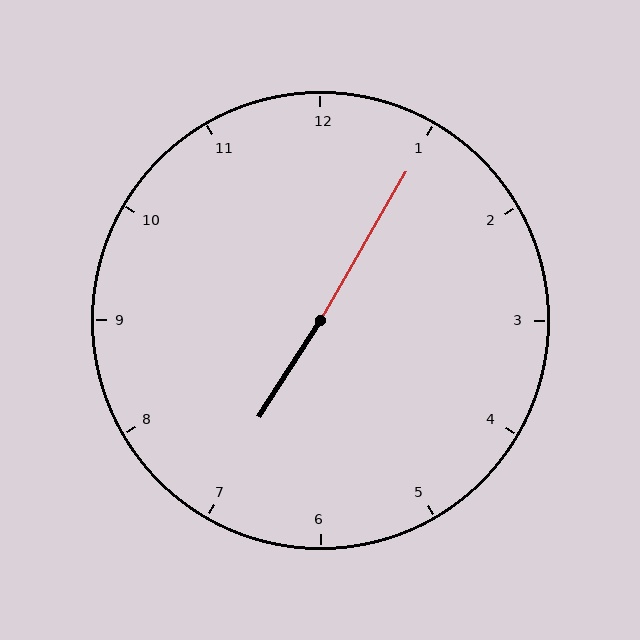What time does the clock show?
7:05.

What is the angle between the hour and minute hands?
Approximately 178 degrees.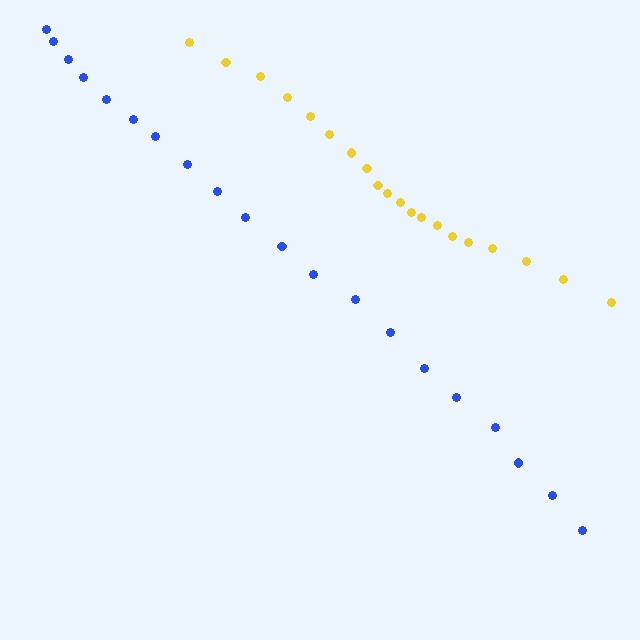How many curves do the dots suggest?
There are 2 distinct paths.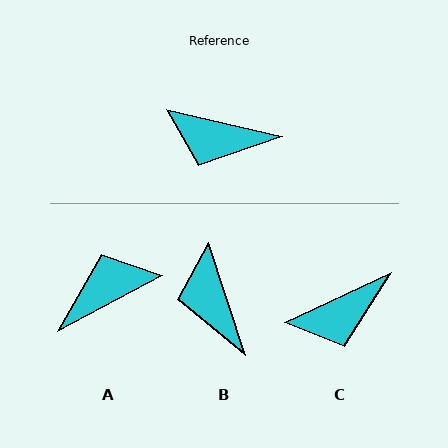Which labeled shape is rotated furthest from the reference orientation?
A, about 139 degrees away.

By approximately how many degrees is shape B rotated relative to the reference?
Approximately 58 degrees clockwise.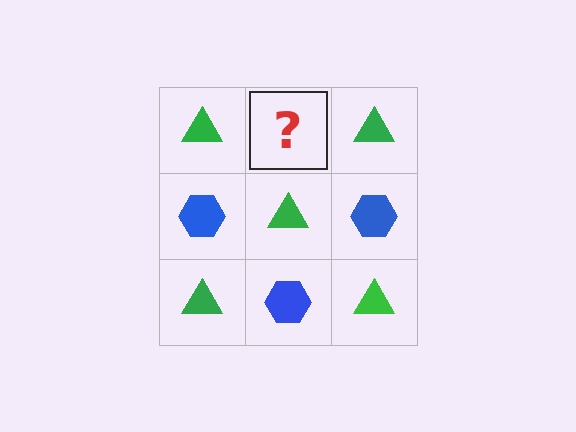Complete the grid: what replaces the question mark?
The question mark should be replaced with a blue hexagon.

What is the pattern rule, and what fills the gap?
The rule is that it alternates green triangle and blue hexagon in a checkerboard pattern. The gap should be filled with a blue hexagon.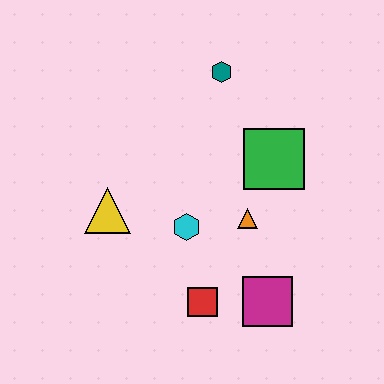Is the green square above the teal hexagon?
No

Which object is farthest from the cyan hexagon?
The teal hexagon is farthest from the cyan hexagon.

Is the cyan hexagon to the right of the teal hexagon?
No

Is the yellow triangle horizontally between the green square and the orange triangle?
No